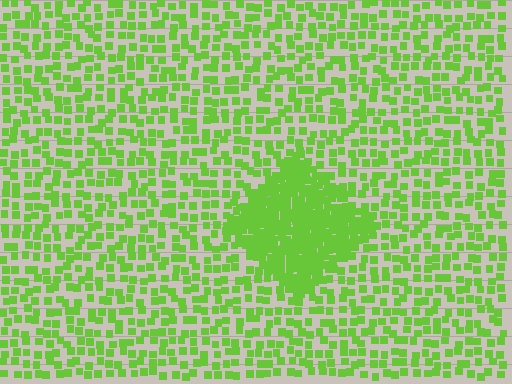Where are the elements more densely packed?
The elements are more densely packed inside the diamond boundary.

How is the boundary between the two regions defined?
The boundary is defined by a change in element density (approximately 2.8x ratio). All elements are the same color, size, and shape.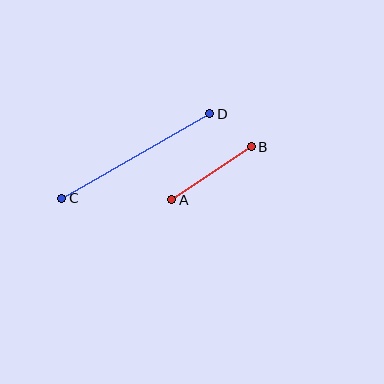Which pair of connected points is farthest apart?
Points C and D are farthest apart.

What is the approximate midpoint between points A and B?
The midpoint is at approximately (211, 173) pixels.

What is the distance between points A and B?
The distance is approximately 95 pixels.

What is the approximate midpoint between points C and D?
The midpoint is at approximately (136, 156) pixels.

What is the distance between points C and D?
The distance is approximately 170 pixels.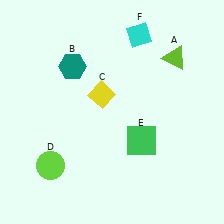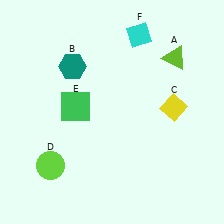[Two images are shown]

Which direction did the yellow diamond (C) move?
The yellow diamond (C) moved right.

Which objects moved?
The objects that moved are: the yellow diamond (C), the green square (E).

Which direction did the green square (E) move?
The green square (E) moved left.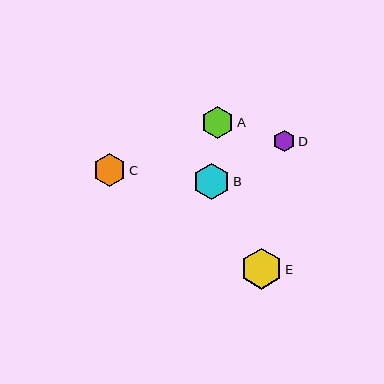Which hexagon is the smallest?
Hexagon D is the smallest with a size of approximately 21 pixels.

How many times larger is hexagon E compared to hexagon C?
Hexagon E is approximately 1.3 times the size of hexagon C.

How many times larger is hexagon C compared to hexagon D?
Hexagon C is approximately 1.5 times the size of hexagon D.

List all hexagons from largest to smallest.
From largest to smallest: E, B, C, A, D.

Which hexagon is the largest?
Hexagon E is the largest with a size of approximately 41 pixels.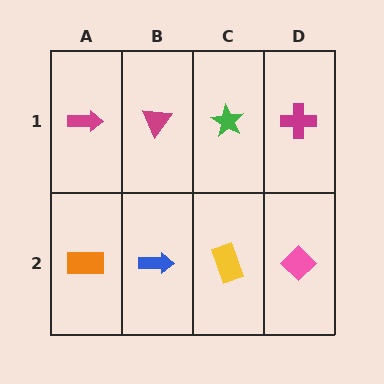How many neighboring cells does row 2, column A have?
2.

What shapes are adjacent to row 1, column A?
An orange rectangle (row 2, column A), a magenta triangle (row 1, column B).